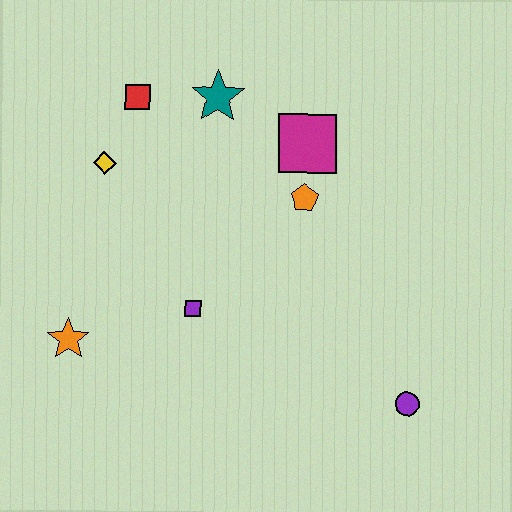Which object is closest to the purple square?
The orange star is closest to the purple square.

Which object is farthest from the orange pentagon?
The orange star is farthest from the orange pentagon.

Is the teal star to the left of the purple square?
No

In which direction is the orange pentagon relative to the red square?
The orange pentagon is to the right of the red square.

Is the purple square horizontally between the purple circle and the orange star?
Yes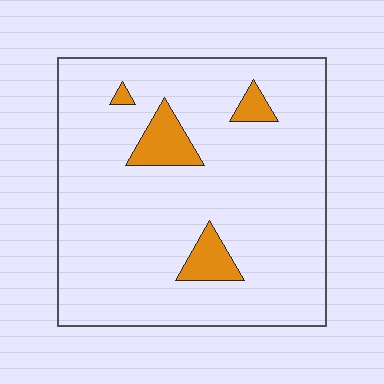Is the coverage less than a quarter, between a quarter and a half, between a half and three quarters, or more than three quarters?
Less than a quarter.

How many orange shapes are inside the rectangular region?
4.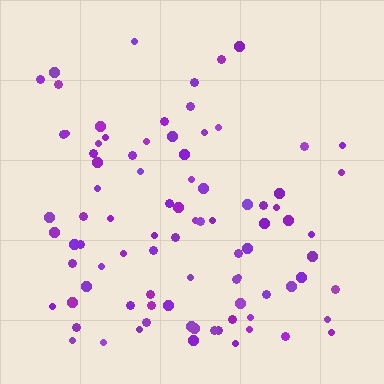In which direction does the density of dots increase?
From top to bottom, with the bottom side densest.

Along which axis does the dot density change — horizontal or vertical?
Vertical.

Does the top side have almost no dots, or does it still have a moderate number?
Still a moderate number, just noticeably fewer than the bottom.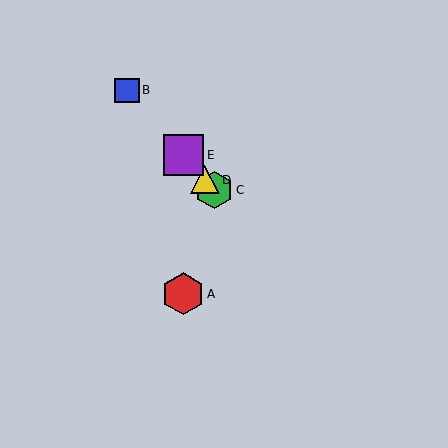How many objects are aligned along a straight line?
4 objects (B, C, D, E) are aligned along a straight line.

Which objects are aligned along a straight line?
Objects B, C, D, E are aligned along a straight line.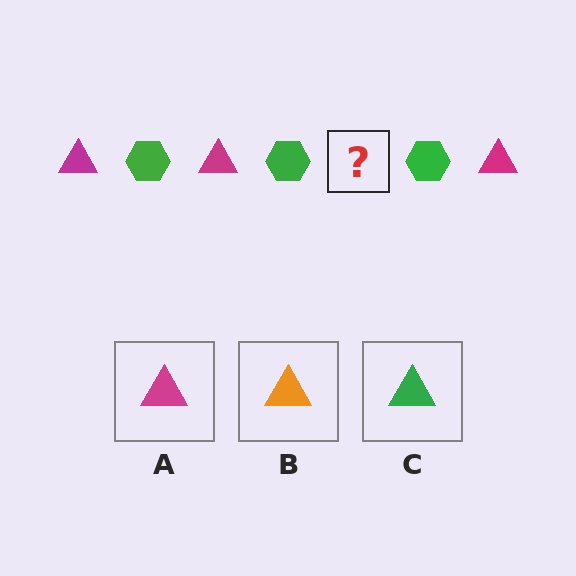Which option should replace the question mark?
Option A.